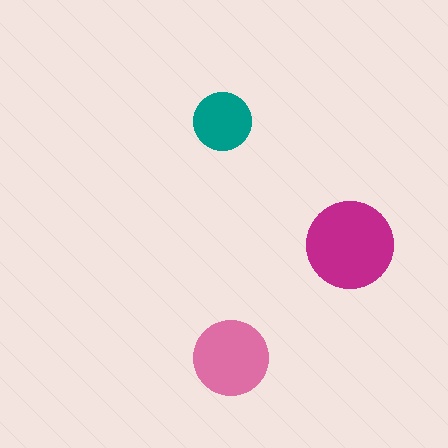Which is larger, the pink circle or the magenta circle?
The magenta one.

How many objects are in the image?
There are 3 objects in the image.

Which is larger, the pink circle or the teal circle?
The pink one.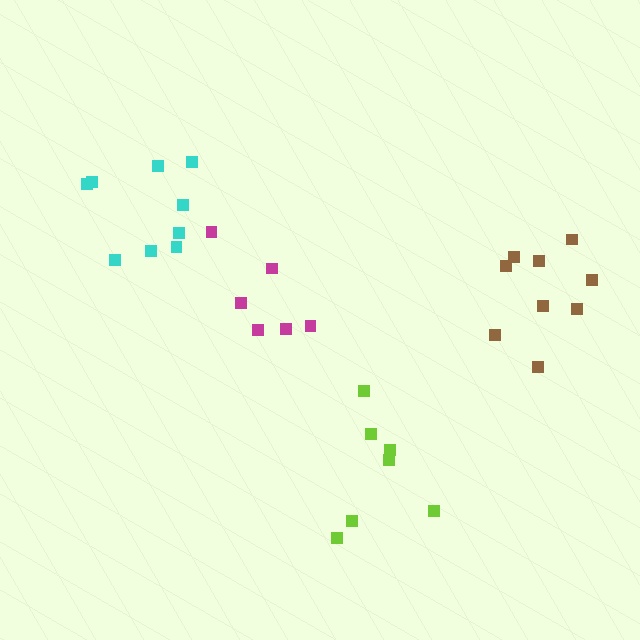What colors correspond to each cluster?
The clusters are colored: cyan, brown, magenta, lime.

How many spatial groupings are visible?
There are 4 spatial groupings.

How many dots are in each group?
Group 1: 9 dots, Group 2: 9 dots, Group 3: 6 dots, Group 4: 7 dots (31 total).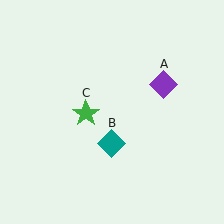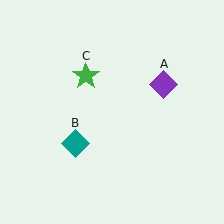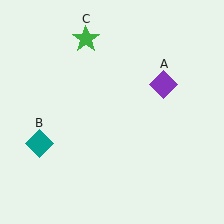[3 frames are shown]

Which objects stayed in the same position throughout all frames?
Purple diamond (object A) remained stationary.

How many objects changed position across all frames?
2 objects changed position: teal diamond (object B), green star (object C).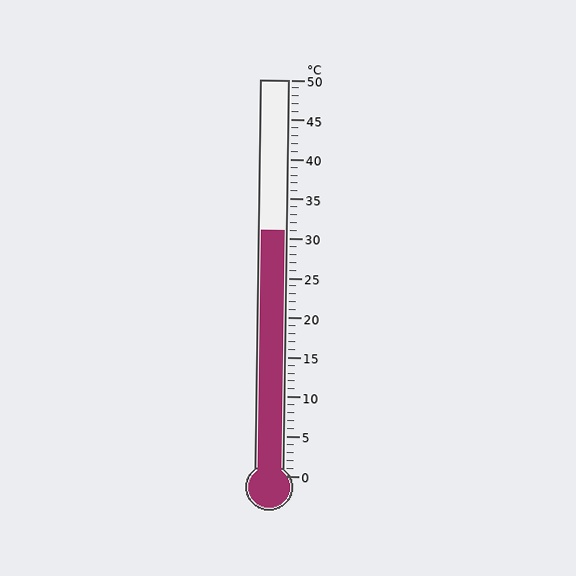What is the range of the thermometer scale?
The thermometer scale ranges from 0°C to 50°C.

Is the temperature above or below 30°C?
The temperature is above 30°C.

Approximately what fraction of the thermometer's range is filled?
The thermometer is filled to approximately 60% of its range.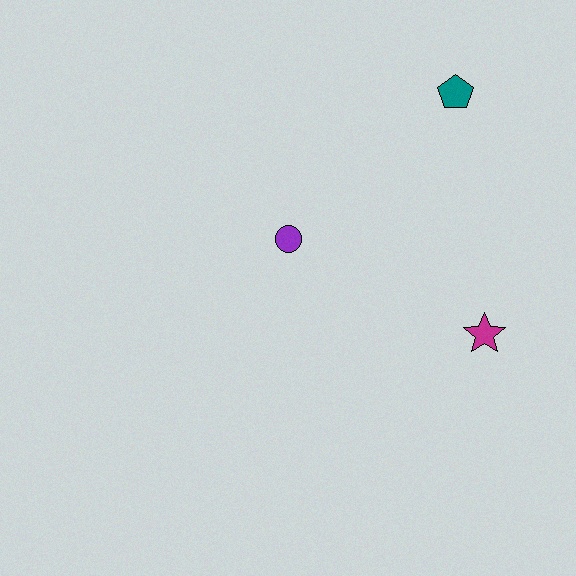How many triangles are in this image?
There are no triangles.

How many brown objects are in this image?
There are no brown objects.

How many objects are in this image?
There are 3 objects.